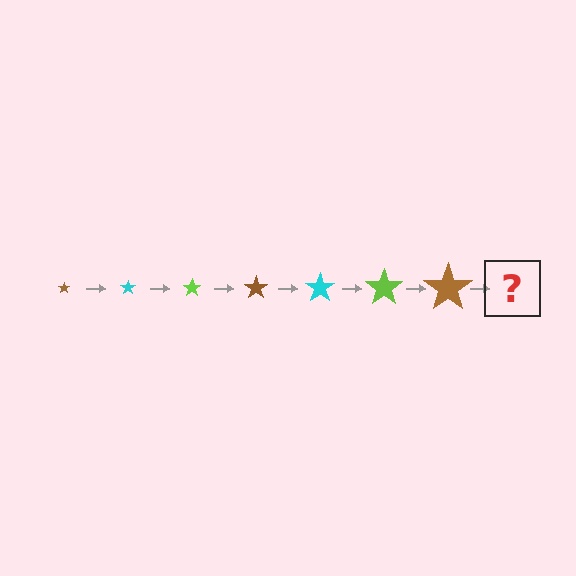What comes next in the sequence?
The next element should be a cyan star, larger than the previous one.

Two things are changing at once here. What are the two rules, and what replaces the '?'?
The two rules are that the star grows larger each step and the color cycles through brown, cyan, and lime. The '?' should be a cyan star, larger than the previous one.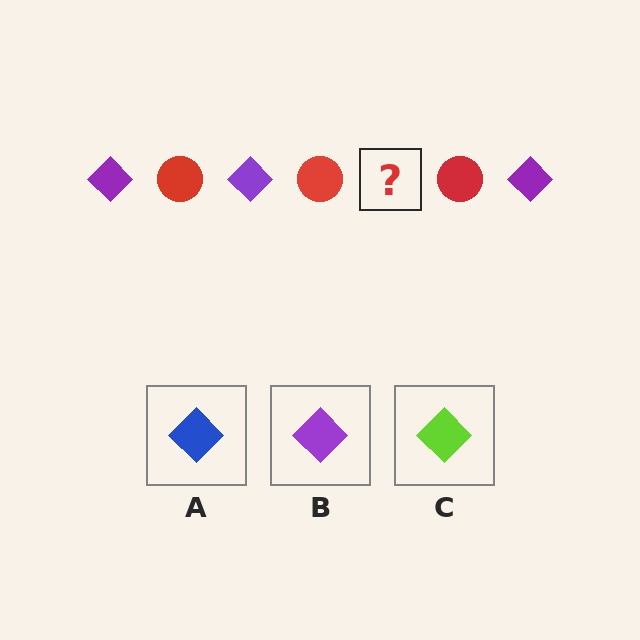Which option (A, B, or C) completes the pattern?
B.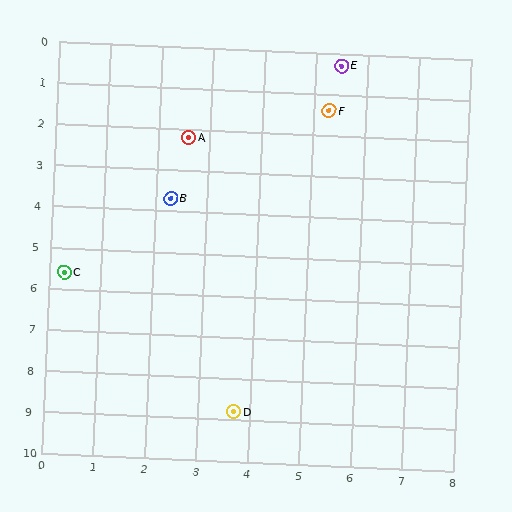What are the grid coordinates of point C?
Point C is at approximately (0.3, 5.6).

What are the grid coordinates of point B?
Point B is at approximately (2.3, 3.7).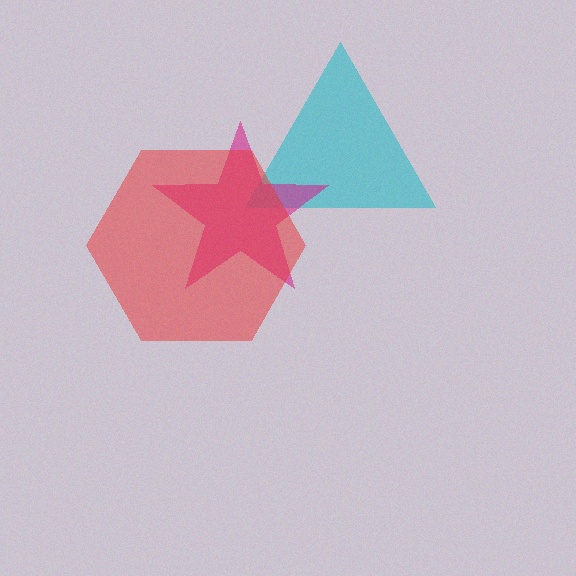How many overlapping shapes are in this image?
There are 3 overlapping shapes in the image.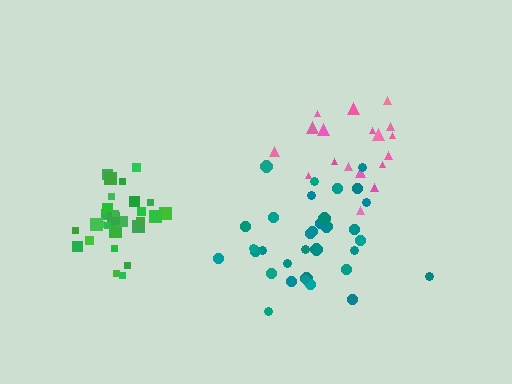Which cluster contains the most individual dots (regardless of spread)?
Teal (33).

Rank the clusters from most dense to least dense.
green, pink, teal.